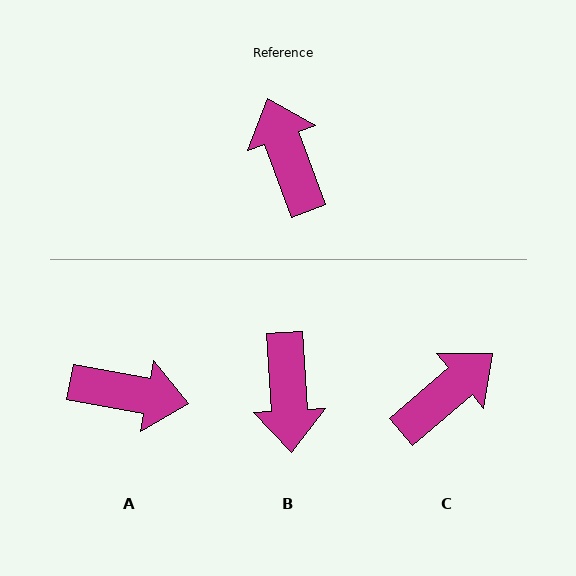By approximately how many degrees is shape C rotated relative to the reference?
Approximately 69 degrees clockwise.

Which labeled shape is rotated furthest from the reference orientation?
B, about 163 degrees away.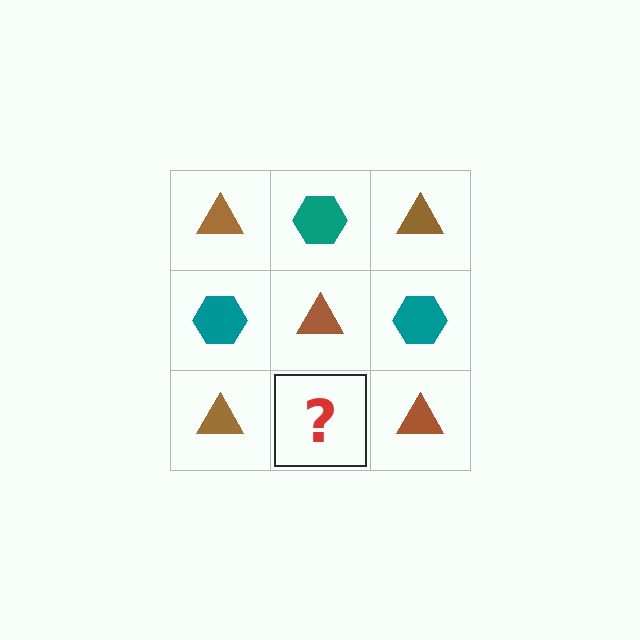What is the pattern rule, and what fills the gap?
The rule is that it alternates brown triangle and teal hexagon in a checkerboard pattern. The gap should be filled with a teal hexagon.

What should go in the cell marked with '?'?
The missing cell should contain a teal hexagon.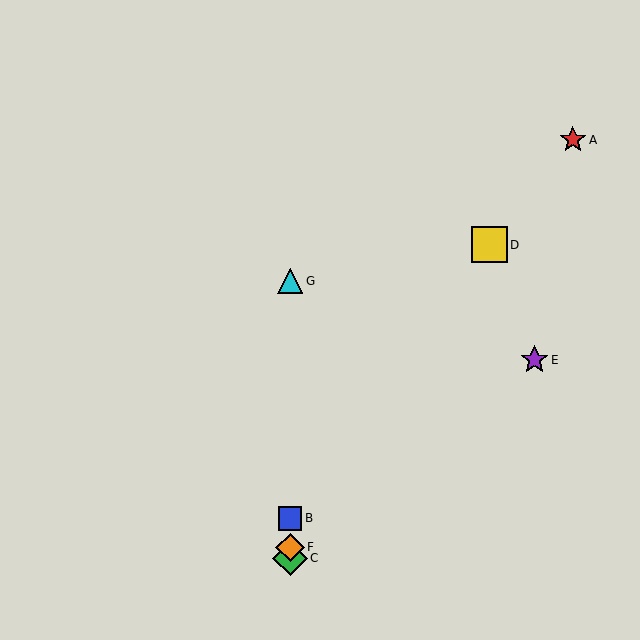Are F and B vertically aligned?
Yes, both are at x≈290.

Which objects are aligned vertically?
Objects B, C, F, G are aligned vertically.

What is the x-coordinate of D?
Object D is at x≈489.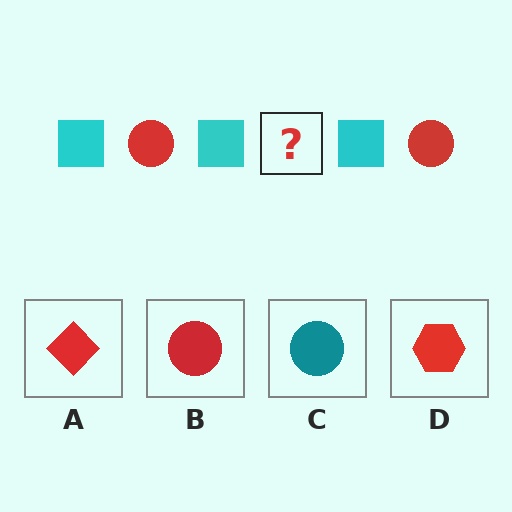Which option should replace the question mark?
Option B.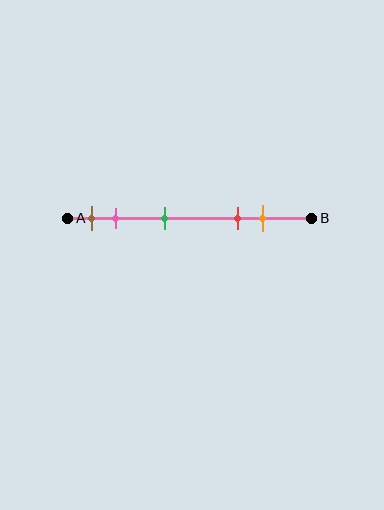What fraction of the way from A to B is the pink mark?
The pink mark is approximately 20% (0.2) of the way from A to B.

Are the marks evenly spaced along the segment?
No, the marks are not evenly spaced.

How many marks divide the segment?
There are 5 marks dividing the segment.